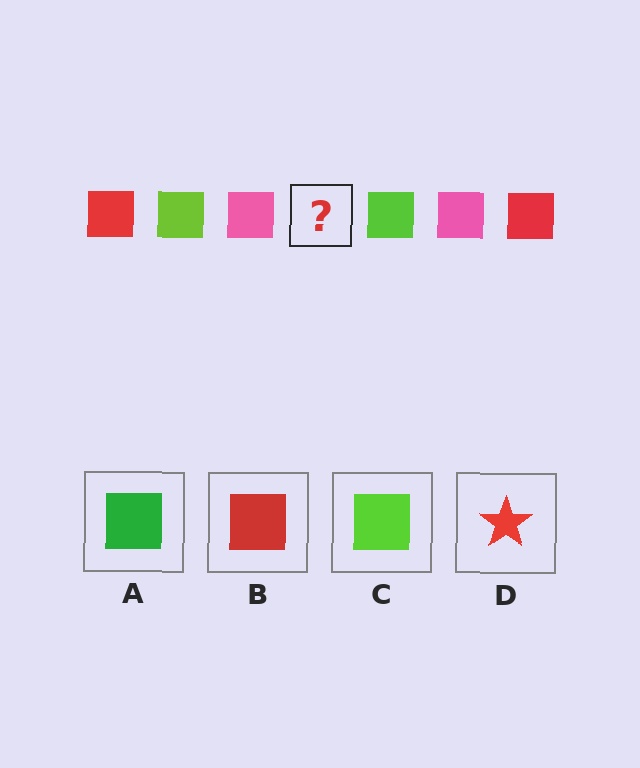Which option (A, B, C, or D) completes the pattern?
B.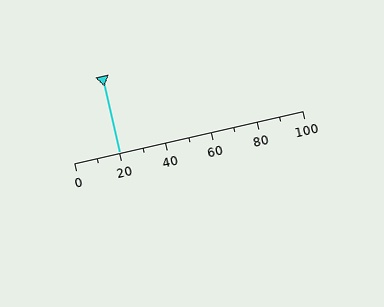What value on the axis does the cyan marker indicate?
The marker indicates approximately 20.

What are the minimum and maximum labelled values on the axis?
The axis runs from 0 to 100.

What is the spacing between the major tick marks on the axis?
The major ticks are spaced 20 apart.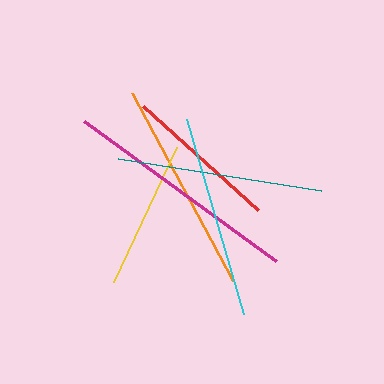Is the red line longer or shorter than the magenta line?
The magenta line is longer than the red line.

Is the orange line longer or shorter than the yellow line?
The orange line is longer than the yellow line.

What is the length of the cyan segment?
The cyan segment is approximately 203 pixels long.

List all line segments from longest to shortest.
From longest to shortest: magenta, orange, teal, cyan, red, yellow.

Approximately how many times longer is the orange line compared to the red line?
The orange line is approximately 1.4 times the length of the red line.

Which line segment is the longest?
The magenta line is the longest at approximately 237 pixels.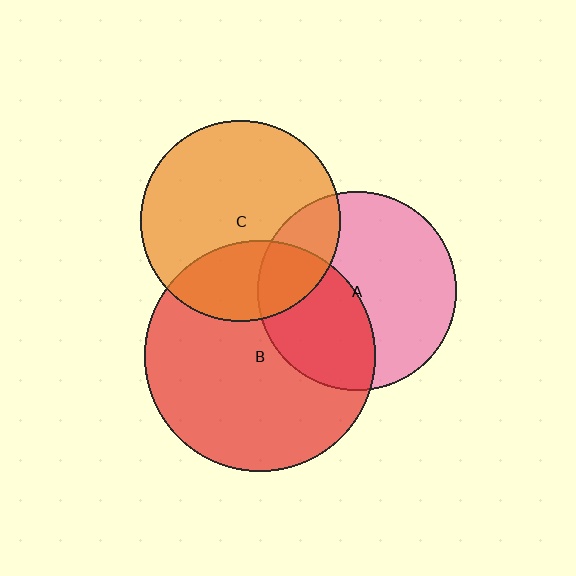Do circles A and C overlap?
Yes.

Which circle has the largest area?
Circle B (red).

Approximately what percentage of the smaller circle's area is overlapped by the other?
Approximately 20%.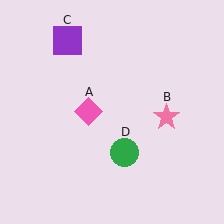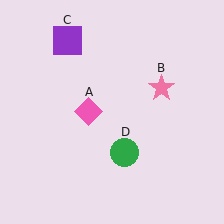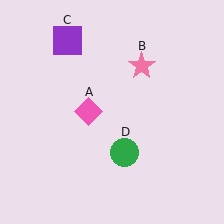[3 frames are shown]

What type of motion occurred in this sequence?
The pink star (object B) rotated counterclockwise around the center of the scene.